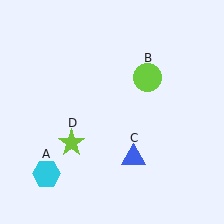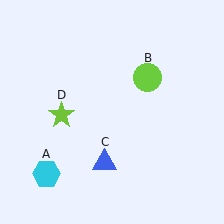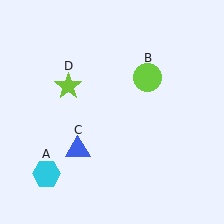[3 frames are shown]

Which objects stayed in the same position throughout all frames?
Cyan hexagon (object A) and lime circle (object B) remained stationary.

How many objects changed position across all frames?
2 objects changed position: blue triangle (object C), lime star (object D).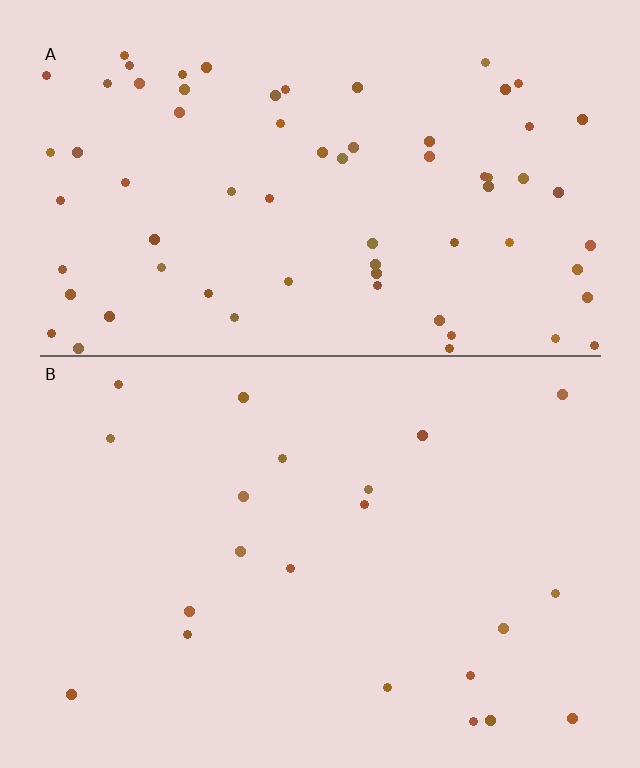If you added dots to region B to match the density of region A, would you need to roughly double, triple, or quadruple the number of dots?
Approximately triple.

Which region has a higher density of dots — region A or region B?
A (the top).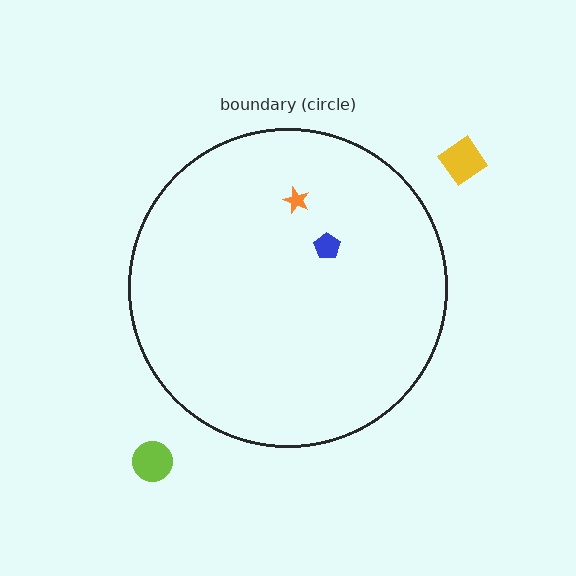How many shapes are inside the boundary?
2 inside, 2 outside.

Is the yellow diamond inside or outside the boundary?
Outside.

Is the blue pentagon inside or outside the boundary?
Inside.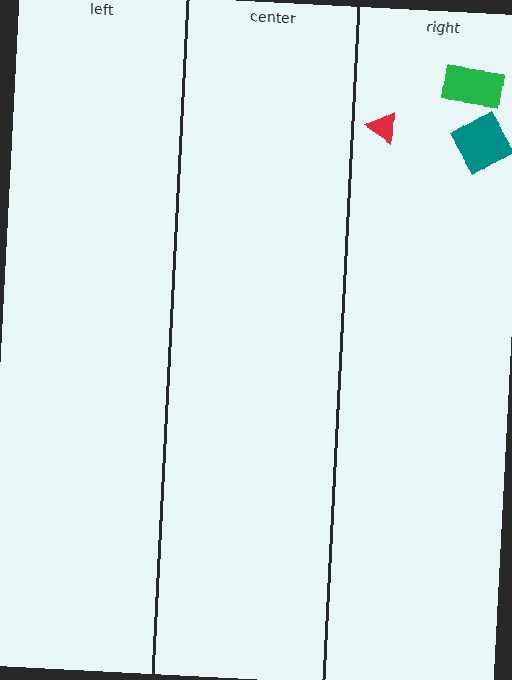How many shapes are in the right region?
3.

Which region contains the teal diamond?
The right region.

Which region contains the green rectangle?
The right region.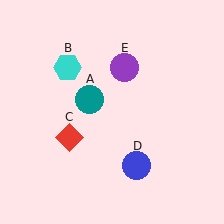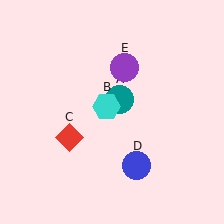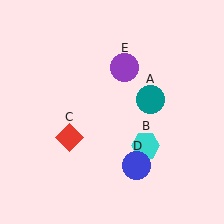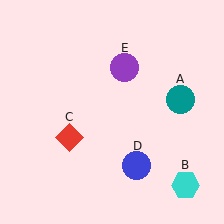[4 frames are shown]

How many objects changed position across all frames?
2 objects changed position: teal circle (object A), cyan hexagon (object B).